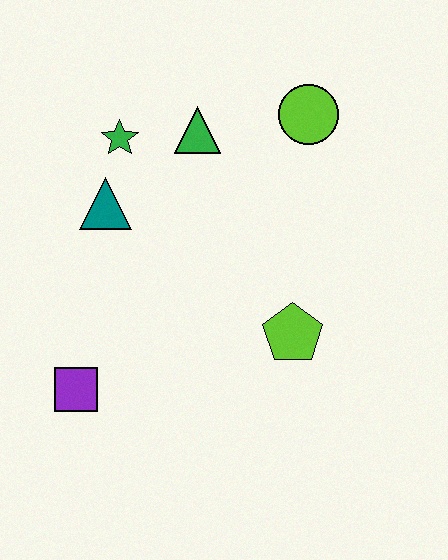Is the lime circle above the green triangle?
Yes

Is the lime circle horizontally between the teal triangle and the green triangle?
No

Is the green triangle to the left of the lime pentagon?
Yes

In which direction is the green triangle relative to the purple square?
The green triangle is above the purple square.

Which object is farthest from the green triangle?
The purple square is farthest from the green triangle.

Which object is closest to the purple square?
The teal triangle is closest to the purple square.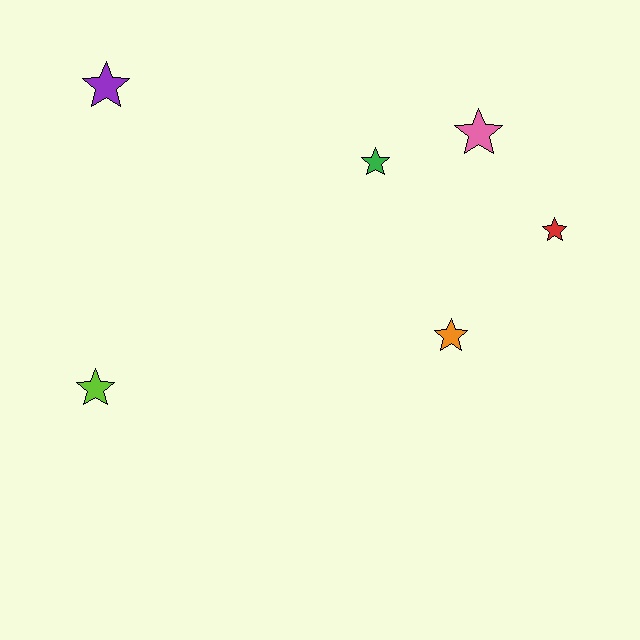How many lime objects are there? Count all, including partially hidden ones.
There is 1 lime object.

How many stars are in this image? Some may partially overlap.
There are 6 stars.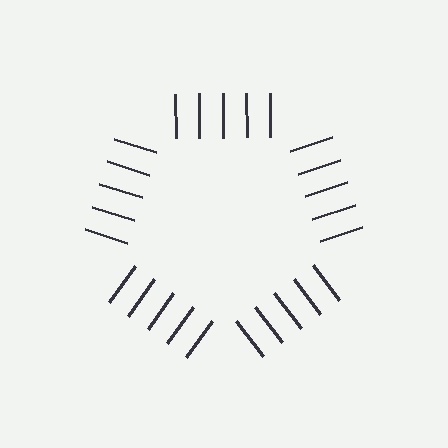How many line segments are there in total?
25 — 5 along each of the 5 edges.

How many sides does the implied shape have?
5 sides — the line-ends trace a pentagon.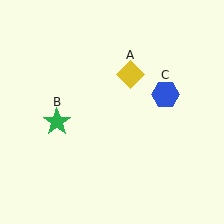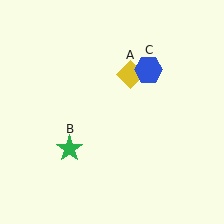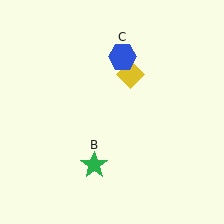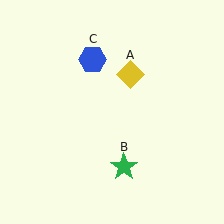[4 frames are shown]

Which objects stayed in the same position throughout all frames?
Yellow diamond (object A) remained stationary.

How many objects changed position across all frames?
2 objects changed position: green star (object B), blue hexagon (object C).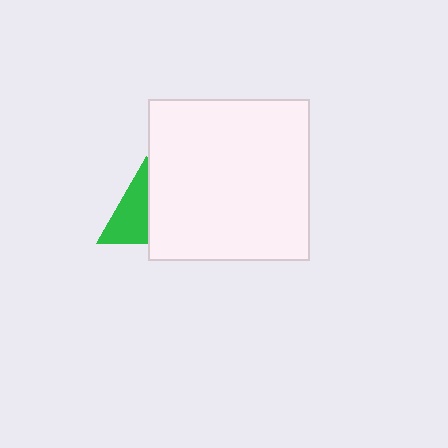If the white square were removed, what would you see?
You would see the complete green triangle.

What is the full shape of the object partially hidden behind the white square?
The partially hidden object is a green triangle.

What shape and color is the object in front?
The object in front is a white square.